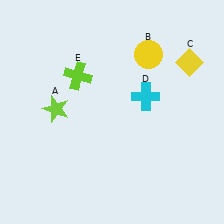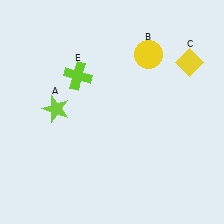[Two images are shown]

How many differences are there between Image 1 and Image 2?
There is 1 difference between the two images.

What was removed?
The cyan cross (D) was removed in Image 2.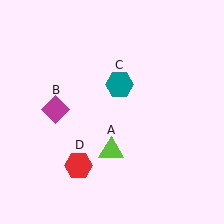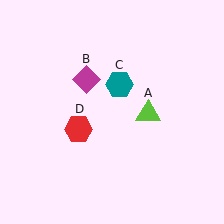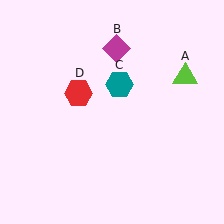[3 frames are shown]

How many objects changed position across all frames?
3 objects changed position: lime triangle (object A), magenta diamond (object B), red hexagon (object D).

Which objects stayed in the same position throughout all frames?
Teal hexagon (object C) remained stationary.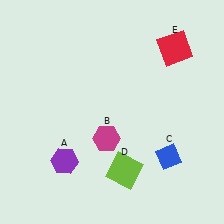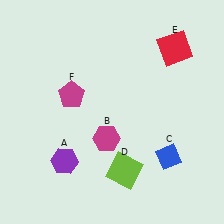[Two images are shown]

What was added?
A magenta pentagon (F) was added in Image 2.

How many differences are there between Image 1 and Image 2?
There is 1 difference between the two images.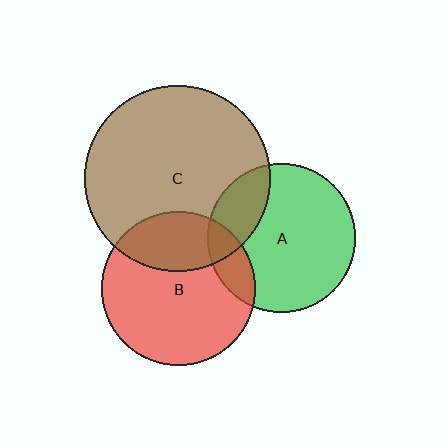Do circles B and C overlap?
Yes.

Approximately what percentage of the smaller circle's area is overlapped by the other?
Approximately 30%.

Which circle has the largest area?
Circle C (brown).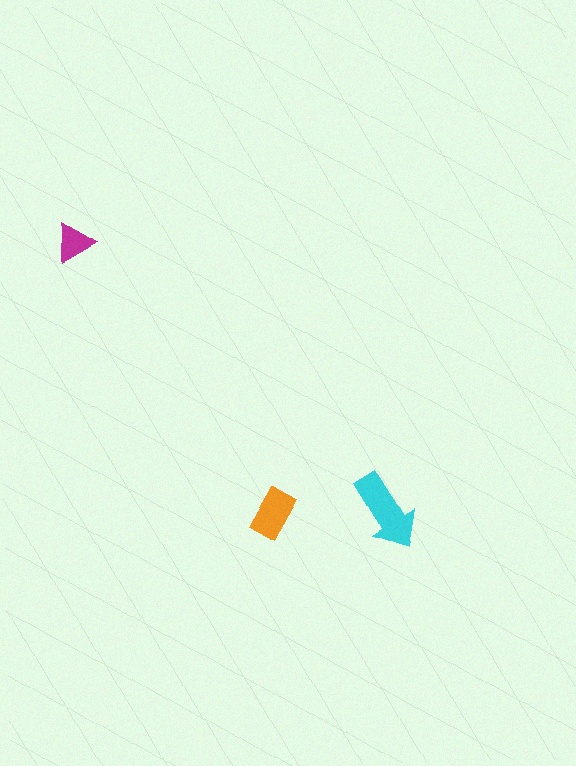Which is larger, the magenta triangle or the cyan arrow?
The cyan arrow.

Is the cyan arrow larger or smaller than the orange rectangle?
Larger.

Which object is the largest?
The cyan arrow.